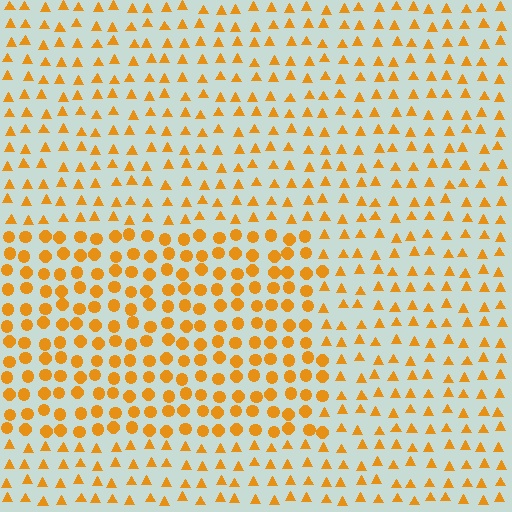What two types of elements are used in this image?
The image uses circles inside the rectangle region and triangles outside it.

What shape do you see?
I see a rectangle.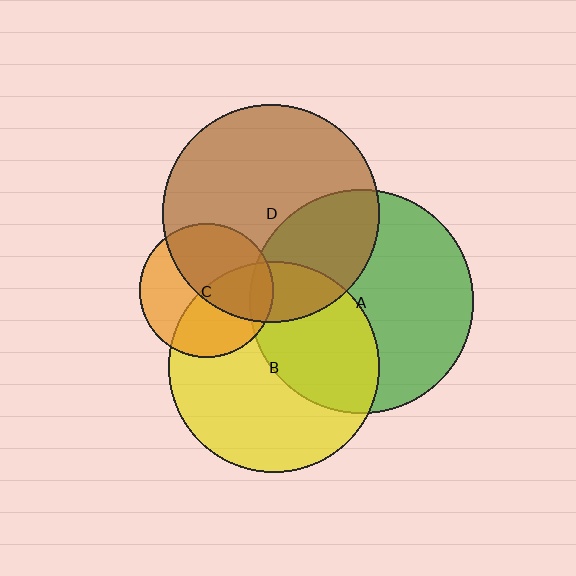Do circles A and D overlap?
Yes.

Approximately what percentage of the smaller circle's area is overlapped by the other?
Approximately 30%.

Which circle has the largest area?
Circle A (green).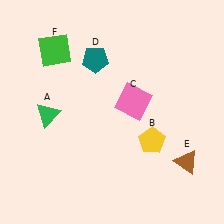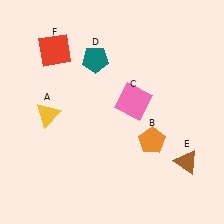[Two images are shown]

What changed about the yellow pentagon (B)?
In Image 1, B is yellow. In Image 2, it changed to orange.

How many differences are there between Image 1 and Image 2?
There are 3 differences between the two images.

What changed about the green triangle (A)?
In Image 1, A is green. In Image 2, it changed to yellow.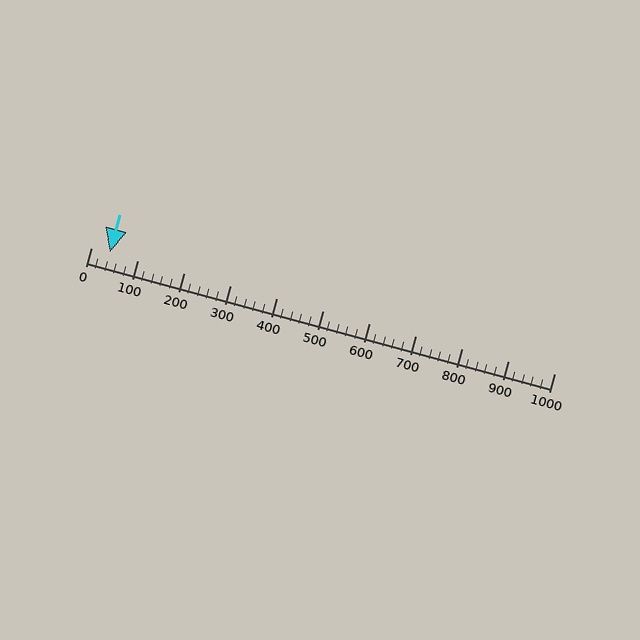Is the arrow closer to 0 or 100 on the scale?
The arrow is closer to 0.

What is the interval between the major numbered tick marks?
The major tick marks are spaced 100 units apart.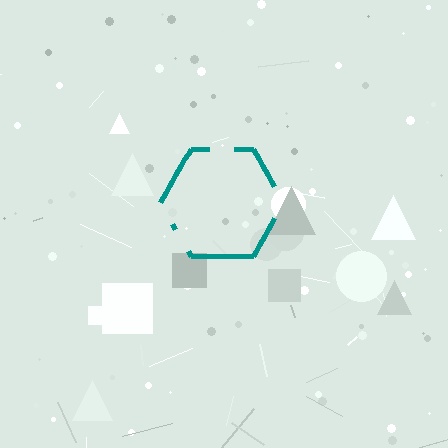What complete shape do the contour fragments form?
The contour fragments form a hexagon.